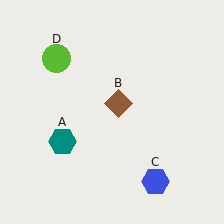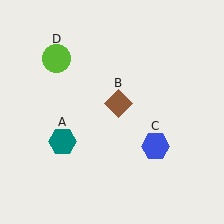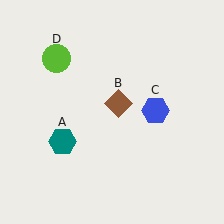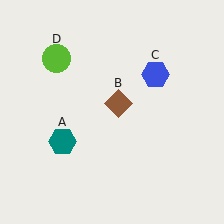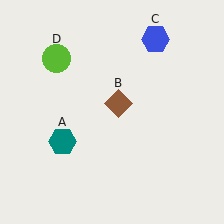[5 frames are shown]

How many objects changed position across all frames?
1 object changed position: blue hexagon (object C).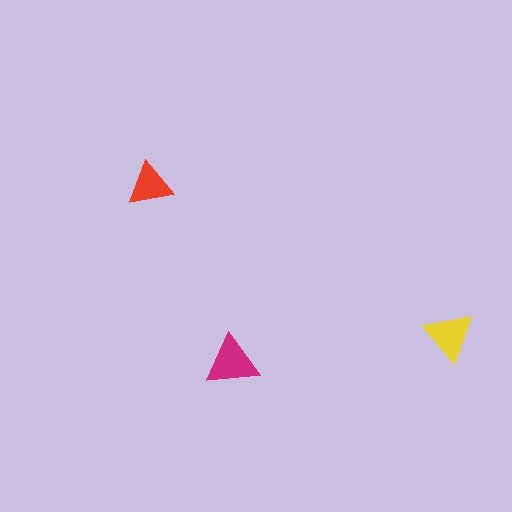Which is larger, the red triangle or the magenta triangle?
The magenta one.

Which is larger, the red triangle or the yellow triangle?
The yellow one.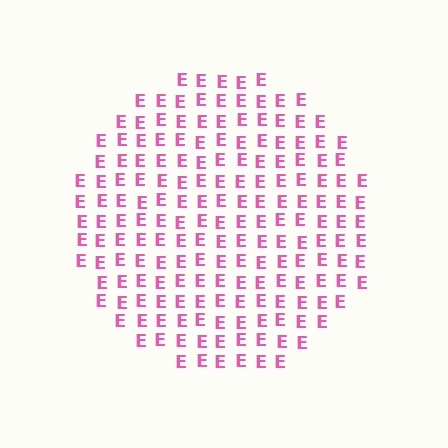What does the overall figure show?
The overall figure shows a circle.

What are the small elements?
The small elements are letter E's.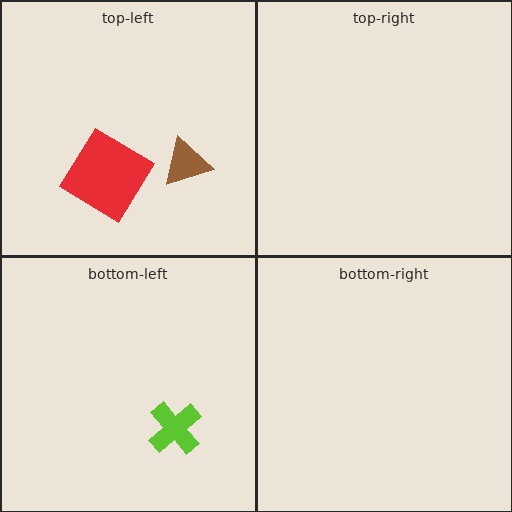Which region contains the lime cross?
The bottom-left region.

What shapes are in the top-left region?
The brown triangle, the red diamond.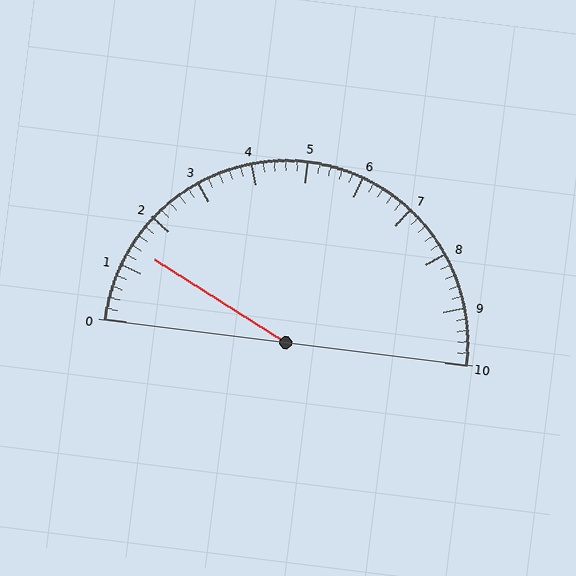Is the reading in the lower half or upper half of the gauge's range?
The reading is in the lower half of the range (0 to 10).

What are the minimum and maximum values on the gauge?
The gauge ranges from 0 to 10.